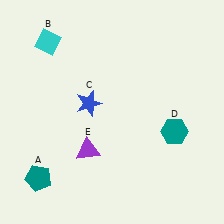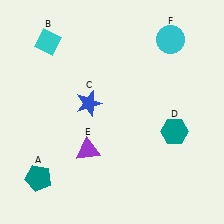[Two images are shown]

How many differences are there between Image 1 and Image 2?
There is 1 difference between the two images.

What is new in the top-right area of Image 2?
A cyan circle (F) was added in the top-right area of Image 2.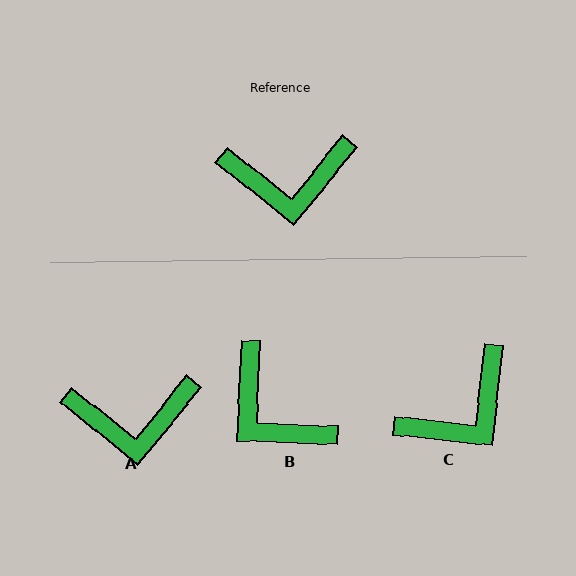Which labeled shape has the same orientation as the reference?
A.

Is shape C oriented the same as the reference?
No, it is off by about 33 degrees.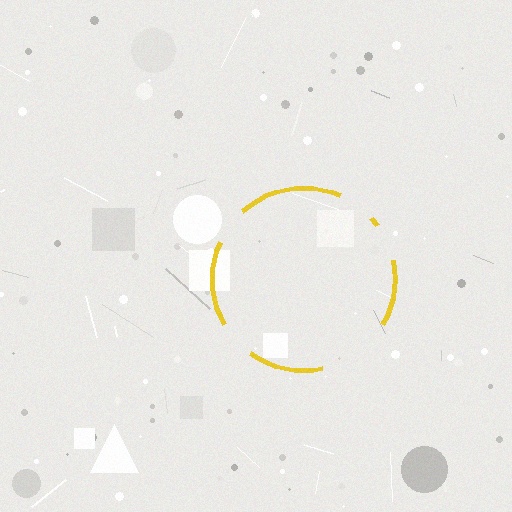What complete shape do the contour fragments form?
The contour fragments form a circle.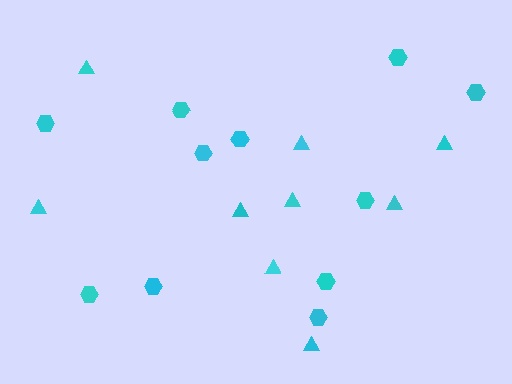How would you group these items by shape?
There are 2 groups: one group of triangles (9) and one group of hexagons (11).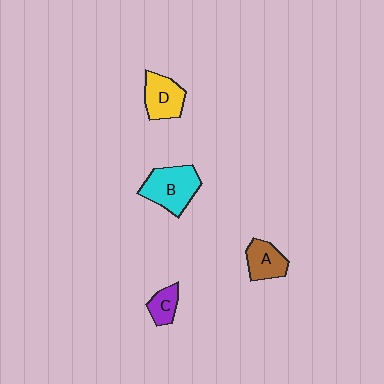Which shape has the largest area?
Shape B (cyan).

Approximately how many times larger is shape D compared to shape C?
Approximately 1.7 times.